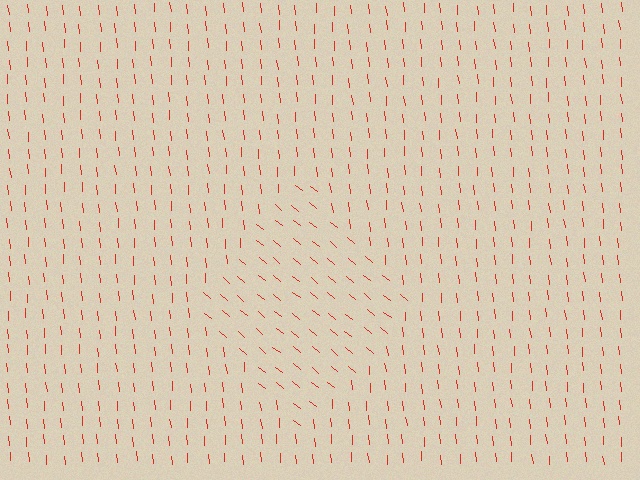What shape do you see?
I see a diamond.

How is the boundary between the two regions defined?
The boundary is defined purely by a change in line orientation (approximately 45 degrees difference). All lines are the same color and thickness.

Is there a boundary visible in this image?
Yes, there is a texture boundary formed by a change in line orientation.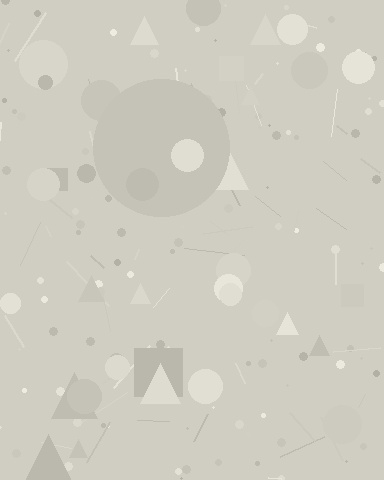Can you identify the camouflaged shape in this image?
The camouflaged shape is a circle.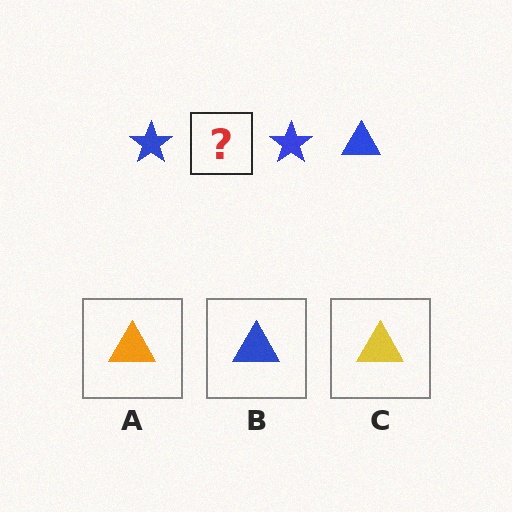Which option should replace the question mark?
Option B.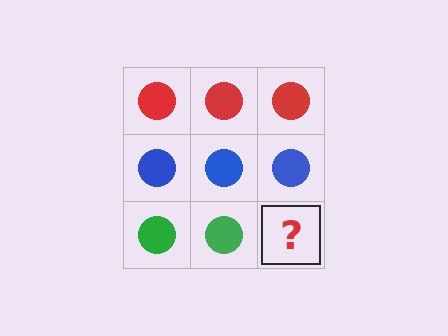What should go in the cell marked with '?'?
The missing cell should contain a green circle.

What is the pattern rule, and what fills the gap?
The rule is that each row has a consistent color. The gap should be filled with a green circle.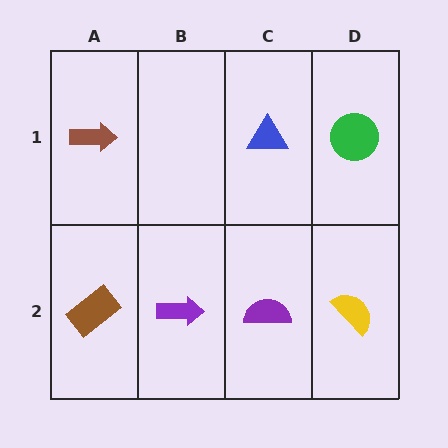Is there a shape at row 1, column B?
No, that cell is empty.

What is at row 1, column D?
A green circle.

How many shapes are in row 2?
4 shapes.